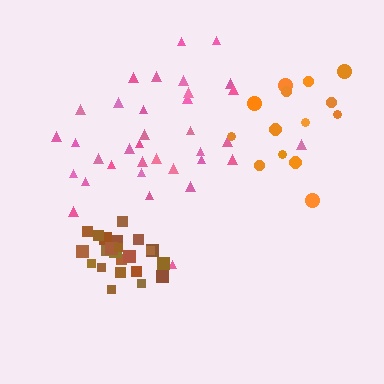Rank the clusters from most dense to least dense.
brown, pink, orange.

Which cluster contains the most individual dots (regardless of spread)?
Pink (35).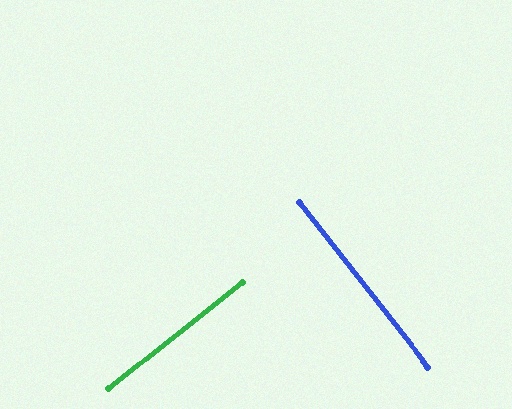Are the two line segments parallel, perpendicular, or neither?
Perpendicular — they meet at approximately 90°.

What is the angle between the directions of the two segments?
Approximately 90 degrees.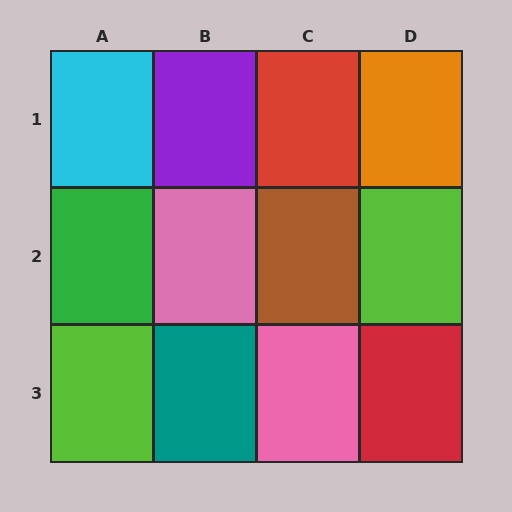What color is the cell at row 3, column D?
Red.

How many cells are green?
1 cell is green.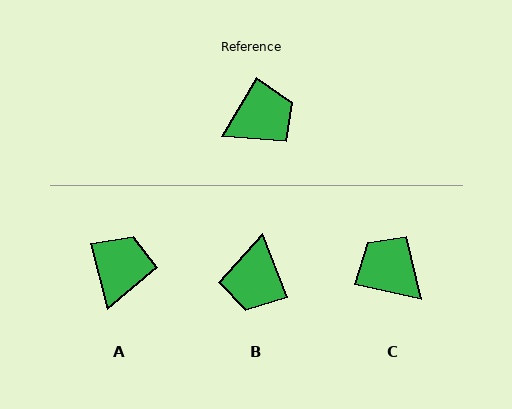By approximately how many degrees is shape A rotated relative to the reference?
Approximately 45 degrees counter-clockwise.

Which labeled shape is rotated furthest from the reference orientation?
B, about 127 degrees away.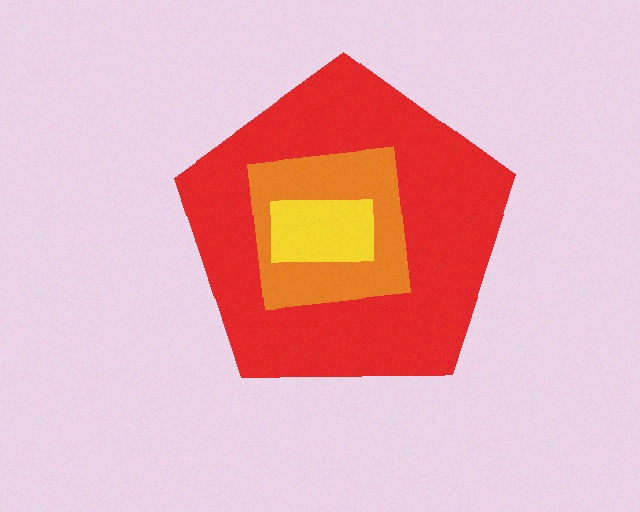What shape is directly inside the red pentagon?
The orange square.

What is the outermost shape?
The red pentagon.